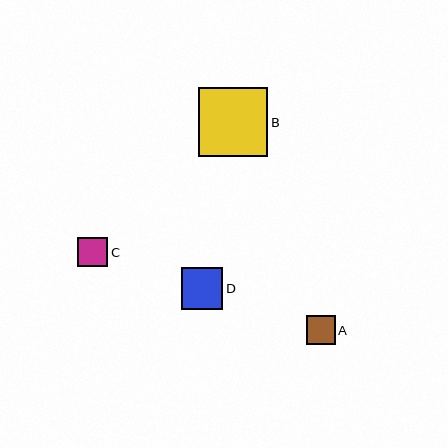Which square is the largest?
Square B is the largest with a size of approximately 69 pixels.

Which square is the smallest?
Square A is the smallest with a size of approximately 29 pixels.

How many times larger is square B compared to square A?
Square B is approximately 2.4 times the size of square A.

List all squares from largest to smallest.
From largest to smallest: B, D, C, A.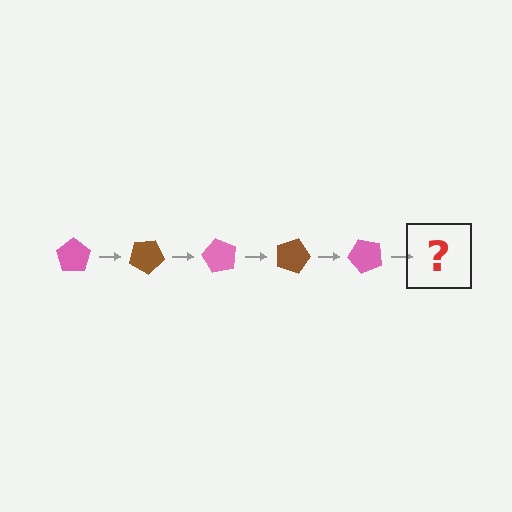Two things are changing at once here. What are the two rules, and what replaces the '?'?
The two rules are that it rotates 30 degrees each step and the color cycles through pink and brown. The '?' should be a brown pentagon, rotated 150 degrees from the start.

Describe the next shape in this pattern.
It should be a brown pentagon, rotated 150 degrees from the start.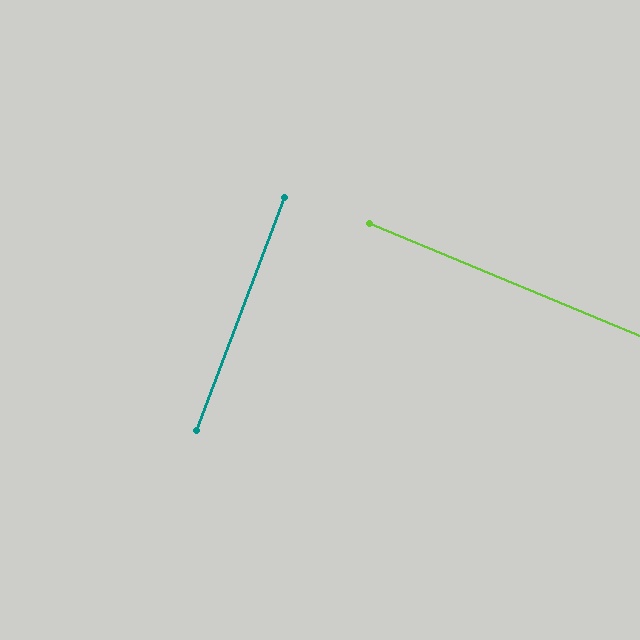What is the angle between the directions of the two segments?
Approximately 88 degrees.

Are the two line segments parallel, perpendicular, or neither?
Perpendicular — they meet at approximately 88°.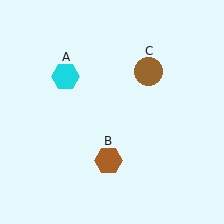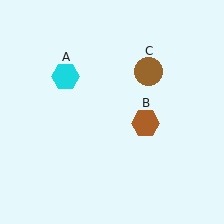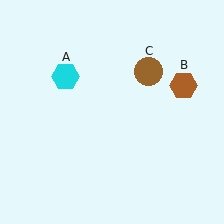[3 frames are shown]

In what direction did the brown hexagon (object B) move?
The brown hexagon (object B) moved up and to the right.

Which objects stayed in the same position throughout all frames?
Cyan hexagon (object A) and brown circle (object C) remained stationary.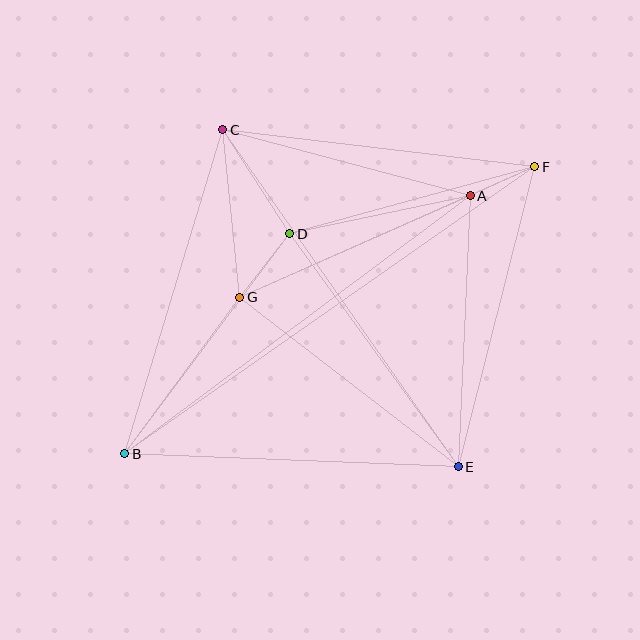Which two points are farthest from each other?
Points B and F are farthest from each other.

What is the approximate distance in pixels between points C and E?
The distance between C and E is approximately 411 pixels.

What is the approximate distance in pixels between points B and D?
The distance between B and D is approximately 275 pixels.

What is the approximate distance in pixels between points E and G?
The distance between E and G is approximately 276 pixels.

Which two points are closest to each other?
Points A and F are closest to each other.